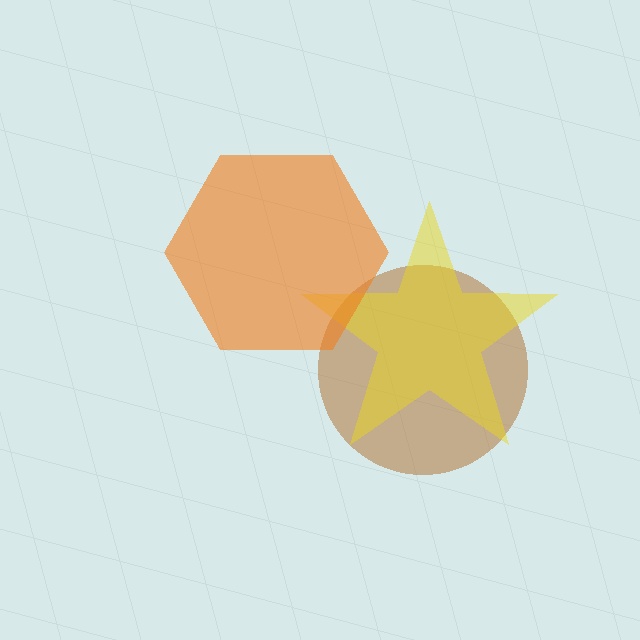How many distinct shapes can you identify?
There are 3 distinct shapes: a brown circle, a yellow star, an orange hexagon.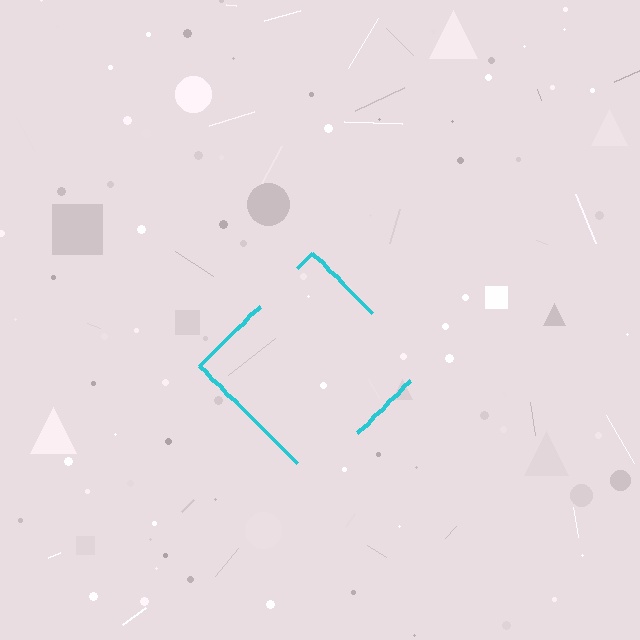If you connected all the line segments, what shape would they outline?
They would outline a diamond.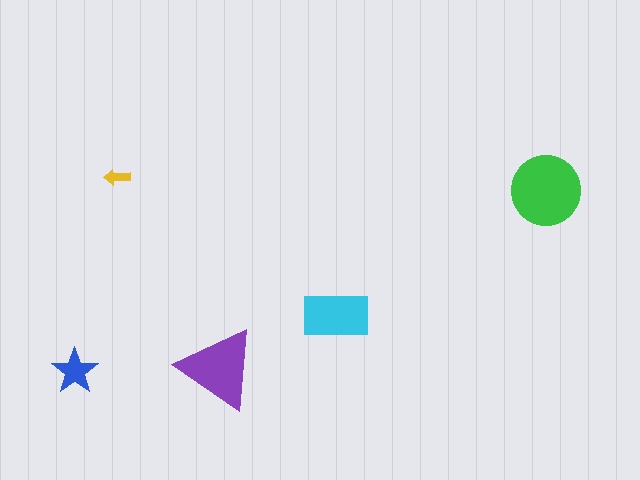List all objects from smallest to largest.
The yellow arrow, the blue star, the cyan rectangle, the purple triangle, the green circle.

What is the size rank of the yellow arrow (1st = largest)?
5th.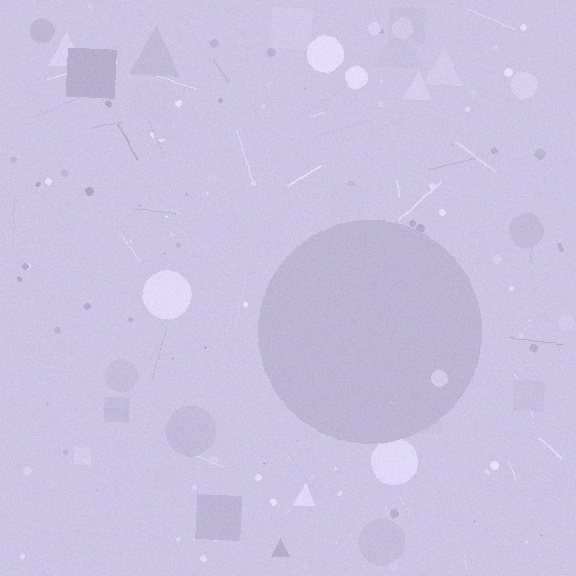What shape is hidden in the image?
A circle is hidden in the image.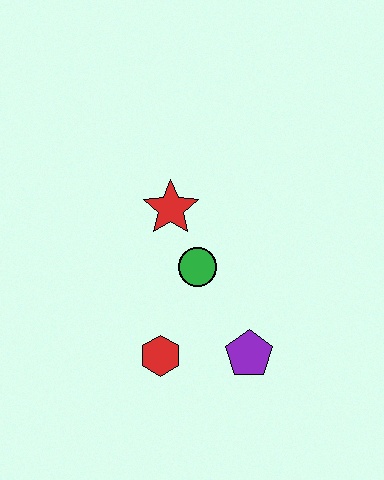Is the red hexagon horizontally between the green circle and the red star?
No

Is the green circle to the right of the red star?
Yes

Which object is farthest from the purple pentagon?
The red star is farthest from the purple pentagon.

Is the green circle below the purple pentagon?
No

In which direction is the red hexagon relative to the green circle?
The red hexagon is below the green circle.